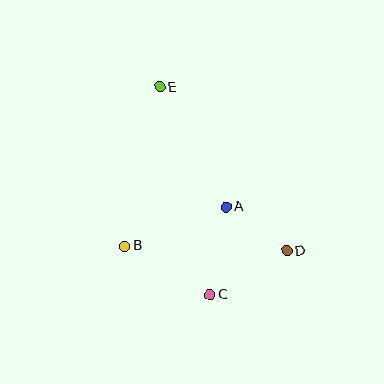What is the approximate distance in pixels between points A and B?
The distance between A and B is approximately 108 pixels.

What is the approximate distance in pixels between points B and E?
The distance between B and E is approximately 163 pixels.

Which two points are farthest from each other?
Points C and E are farthest from each other.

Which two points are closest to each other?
Points A and D are closest to each other.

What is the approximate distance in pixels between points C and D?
The distance between C and D is approximately 89 pixels.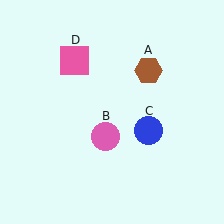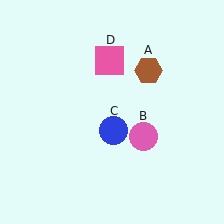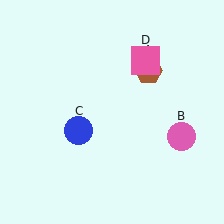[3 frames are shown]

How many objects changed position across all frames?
3 objects changed position: pink circle (object B), blue circle (object C), pink square (object D).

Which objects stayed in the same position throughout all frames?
Brown hexagon (object A) remained stationary.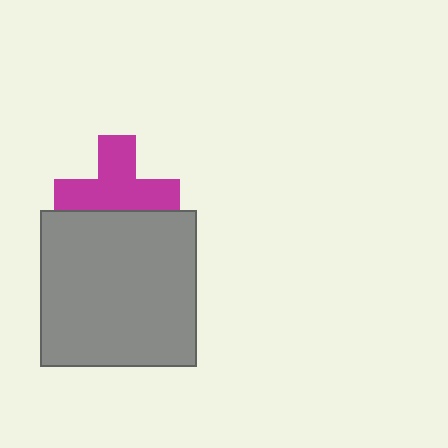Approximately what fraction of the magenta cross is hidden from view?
Roughly 33% of the magenta cross is hidden behind the gray square.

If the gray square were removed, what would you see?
You would see the complete magenta cross.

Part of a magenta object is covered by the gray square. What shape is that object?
It is a cross.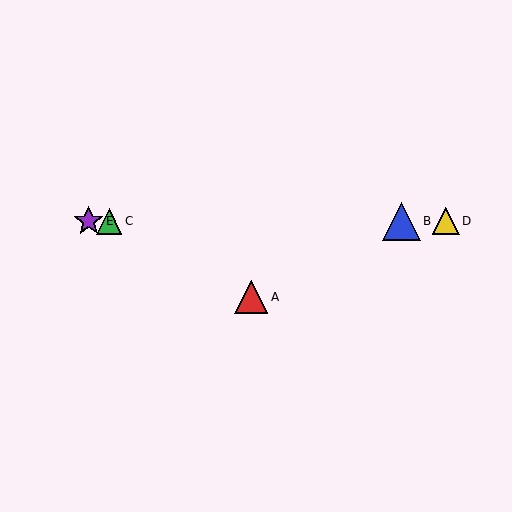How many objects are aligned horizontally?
4 objects (B, C, D, E) are aligned horizontally.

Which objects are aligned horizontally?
Objects B, C, D, E are aligned horizontally.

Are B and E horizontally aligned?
Yes, both are at y≈221.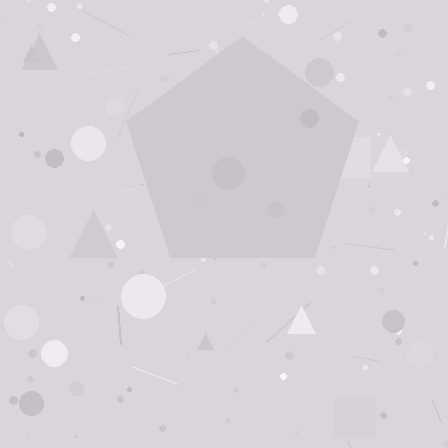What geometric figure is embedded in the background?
A pentagon is embedded in the background.